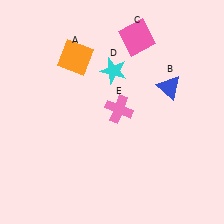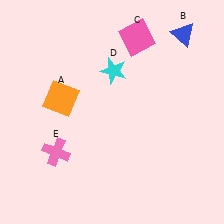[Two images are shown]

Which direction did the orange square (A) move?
The orange square (A) moved down.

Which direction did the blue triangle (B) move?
The blue triangle (B) moved up.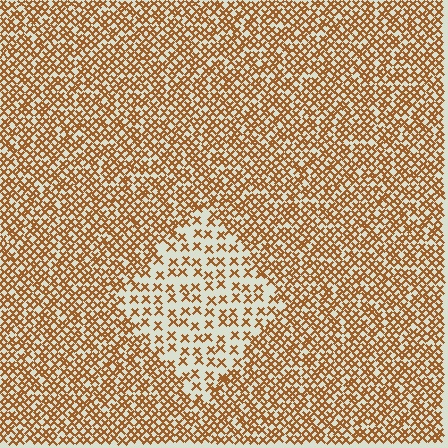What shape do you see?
I see a diamond.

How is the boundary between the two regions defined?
The boundary is defined by a change in element density (approximately 2.3x ratio). All elements are the same color, size, and shape.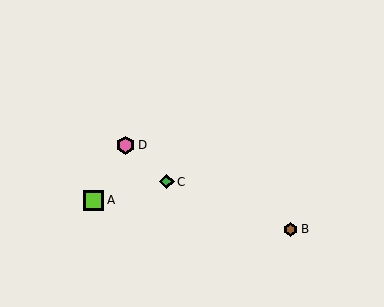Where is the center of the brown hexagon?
The center of the brown hexagon is at (291, 230).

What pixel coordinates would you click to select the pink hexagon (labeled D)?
Click at (126, 145) to select the pink hexagon D.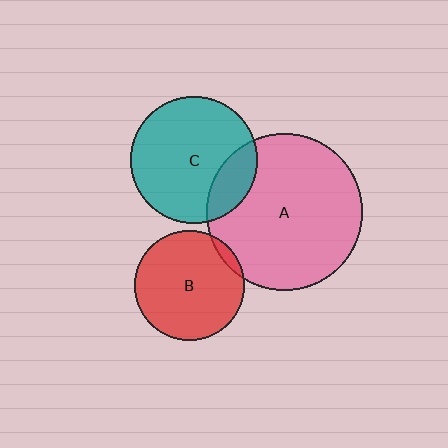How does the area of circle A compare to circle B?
Approximately 2.0 times.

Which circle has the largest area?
Circle A (pink).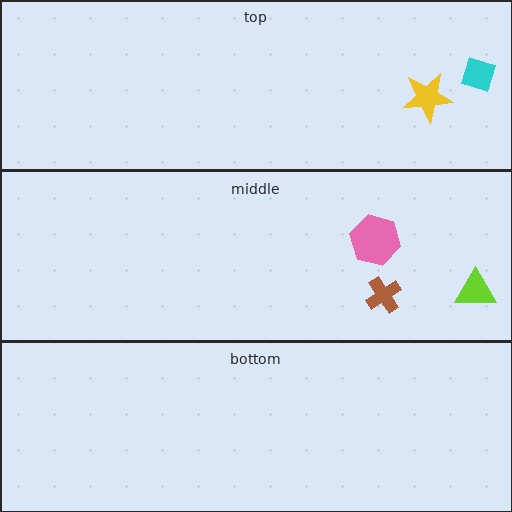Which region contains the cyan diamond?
The top region.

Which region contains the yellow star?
The top region.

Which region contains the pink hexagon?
The middle region.